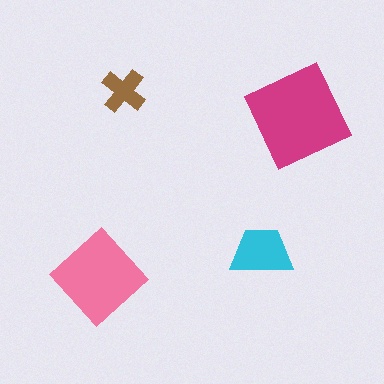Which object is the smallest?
The brown cross.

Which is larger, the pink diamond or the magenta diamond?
The magenta diamond.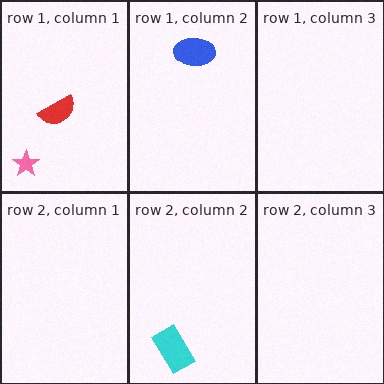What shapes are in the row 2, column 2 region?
The cyan rectangle.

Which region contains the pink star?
The row 1, column 1 region.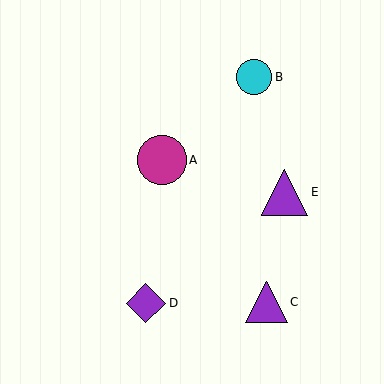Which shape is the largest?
The magenta circle (labeled A) is the largest.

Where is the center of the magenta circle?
The center of the magenta circle is at (162, 160).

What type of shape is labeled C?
Shape C is a purple triangle.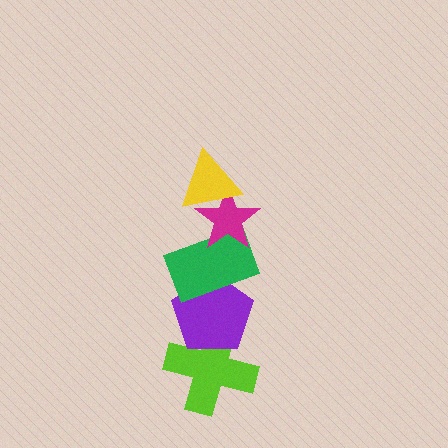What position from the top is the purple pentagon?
The purple pentagon is 4th from the top.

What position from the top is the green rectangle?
The green rectangle is 3rd from the top.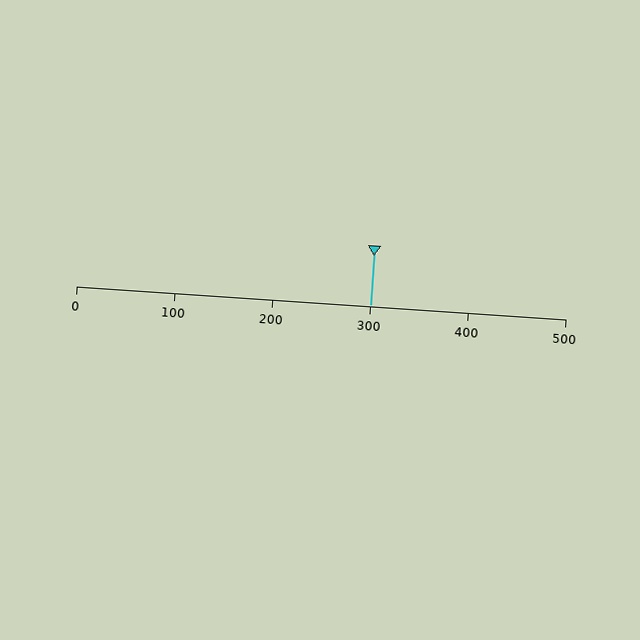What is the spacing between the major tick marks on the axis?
The major ticks are spaced 100 apart.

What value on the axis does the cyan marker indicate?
The marker indicates approximately 300.